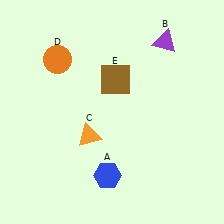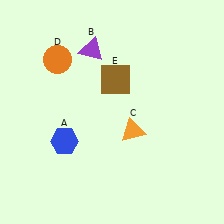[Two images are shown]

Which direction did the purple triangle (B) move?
The purple triangle (B) moved left.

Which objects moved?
The objects that moved are: the blue hexagon (A), the purple triangle (B), the orange triangle (C).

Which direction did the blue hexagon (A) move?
The blue hexagon (A) moved left.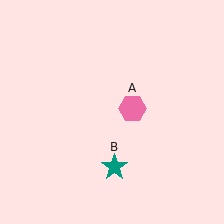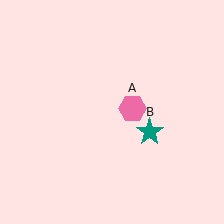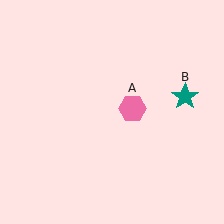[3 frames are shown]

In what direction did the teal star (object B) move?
The teal star (object B) moved up and to the right.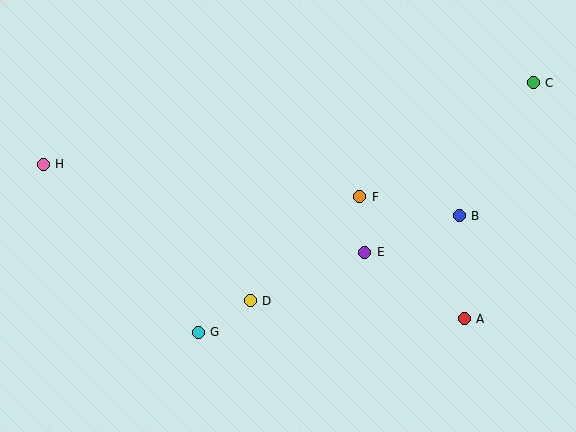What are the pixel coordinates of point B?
Point B is at (459, 216).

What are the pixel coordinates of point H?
Point H is at (43, 164).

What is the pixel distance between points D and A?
The distance between D and A is 215 pixels.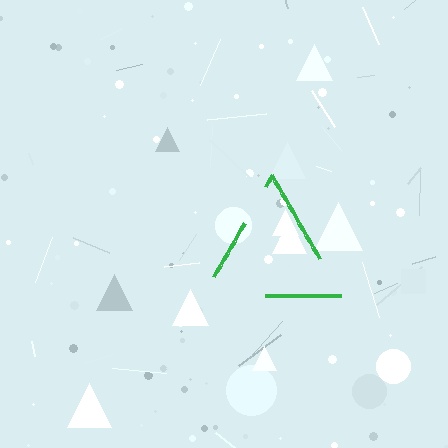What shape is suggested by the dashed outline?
The dashed outline suggests a triangle.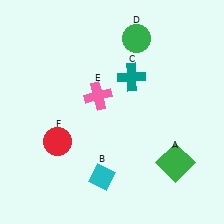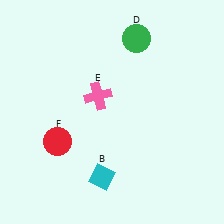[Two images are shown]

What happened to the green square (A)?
The green square (A) was removed in Image 2. It was in the bottom-right area of Image 1.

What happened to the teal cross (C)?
The teal cross (C) was removed in Image 2. It was in the top-right area of Image 1.